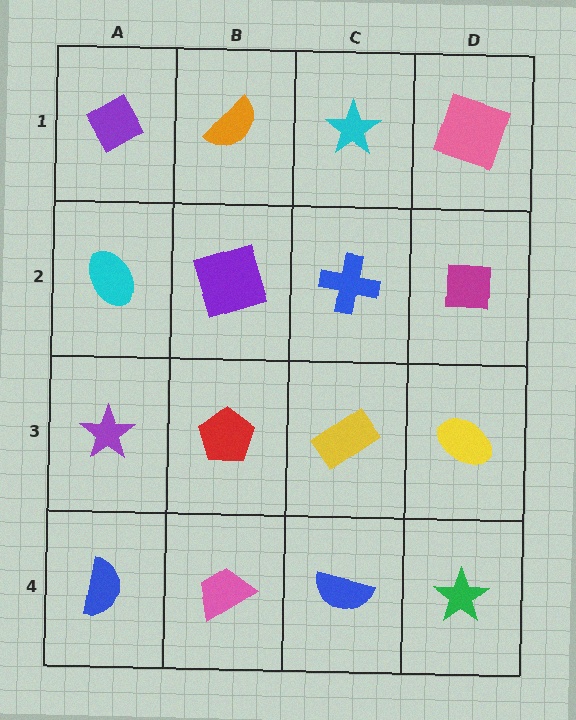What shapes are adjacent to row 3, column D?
A magenta square (row 2, column D), a green star (row 4, column D), a yellow rectangle (row 3, column C).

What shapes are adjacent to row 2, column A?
A purple diamond (row 1, column A), a purple star (row 3, column A), a purple square (row 2, column B).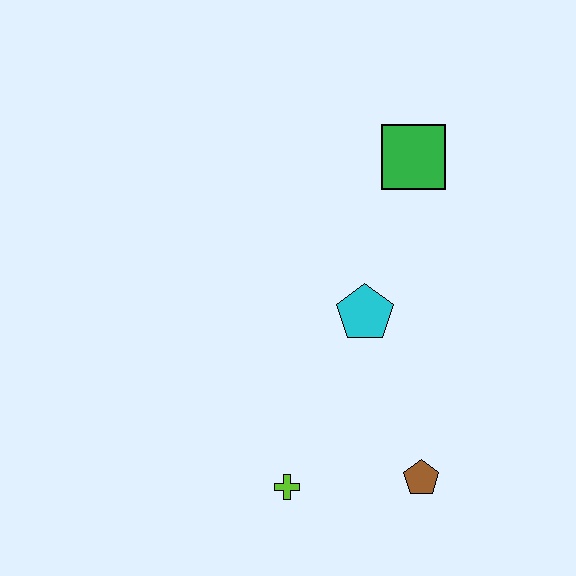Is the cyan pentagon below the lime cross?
No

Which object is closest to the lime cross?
The brown pentagon is closest to the lime cross.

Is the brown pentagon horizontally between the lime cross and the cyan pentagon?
No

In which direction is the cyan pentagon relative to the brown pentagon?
The cyan pentagon is above the brown pentagon.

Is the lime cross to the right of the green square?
No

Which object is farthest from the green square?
The lime cross is farthest from the green square.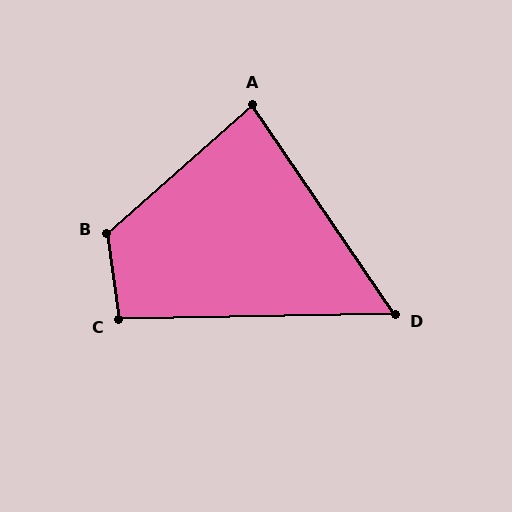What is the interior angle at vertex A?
Approximately 83 degrees (acute).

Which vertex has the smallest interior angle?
D, at approximately 57 degrees.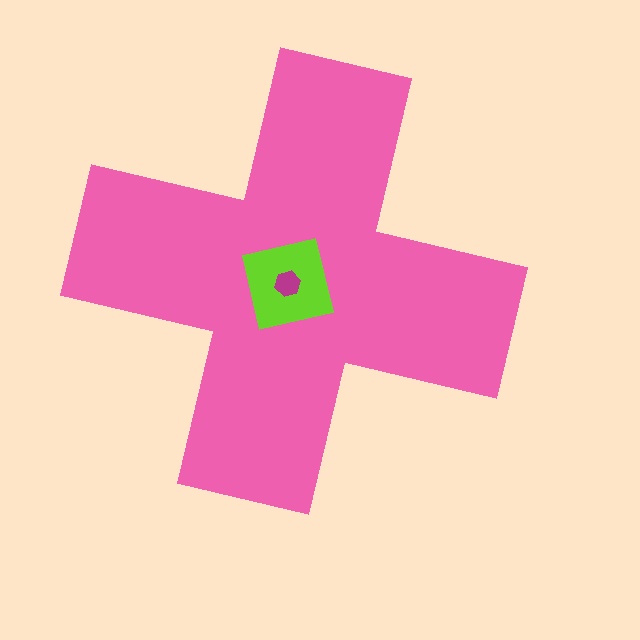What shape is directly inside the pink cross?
The lime square.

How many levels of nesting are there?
3.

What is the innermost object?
The magenta hexagon.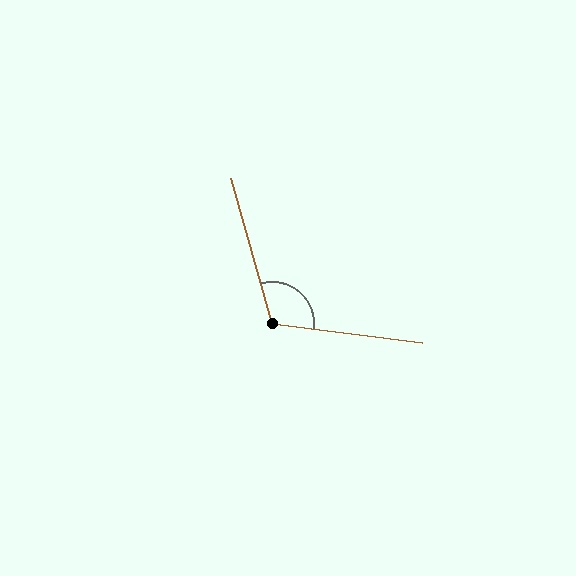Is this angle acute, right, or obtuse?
It is obtuse.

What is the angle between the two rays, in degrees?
Approximately 113 degrees.